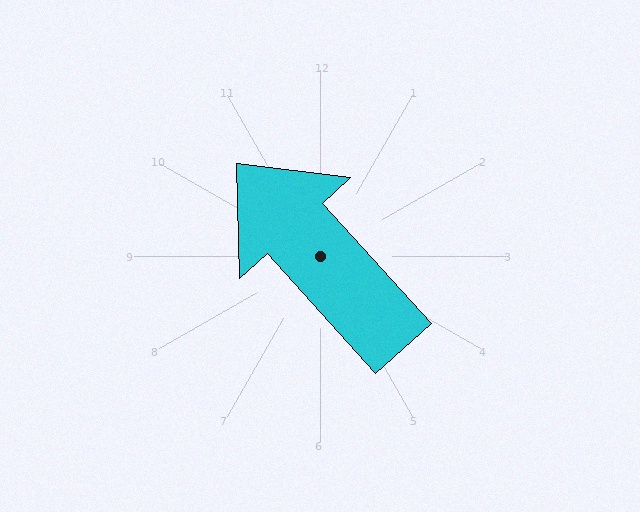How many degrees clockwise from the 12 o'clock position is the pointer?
Approximately 318 degrees.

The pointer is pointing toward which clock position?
Roughly 11 o'clock.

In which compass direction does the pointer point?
Northwest.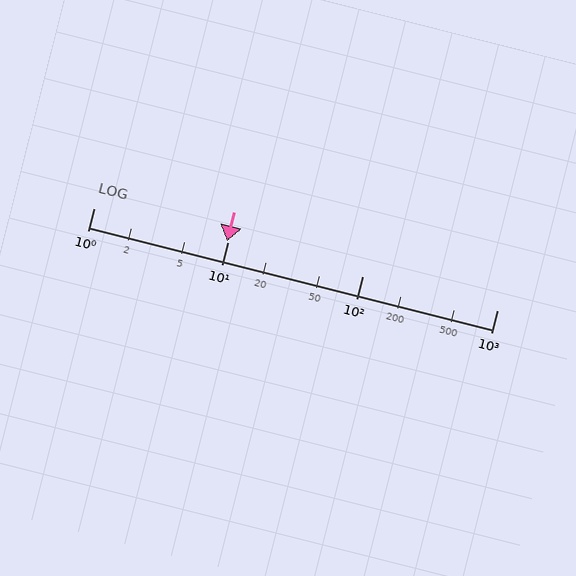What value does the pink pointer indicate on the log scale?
The pointer indicates approximately 9.8.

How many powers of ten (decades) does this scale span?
The scale spans 3 decades, from 1 to 1000.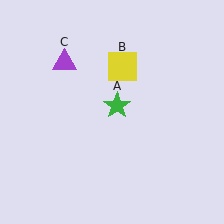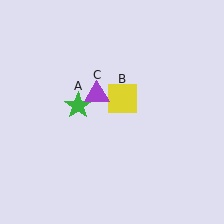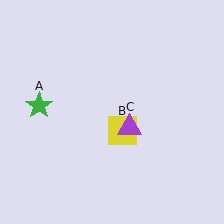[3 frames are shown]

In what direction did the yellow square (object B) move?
The yellow square (object B) moved down.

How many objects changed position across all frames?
3 objects changed position: green star (object A), yellow square (object B), purple triangle (object C).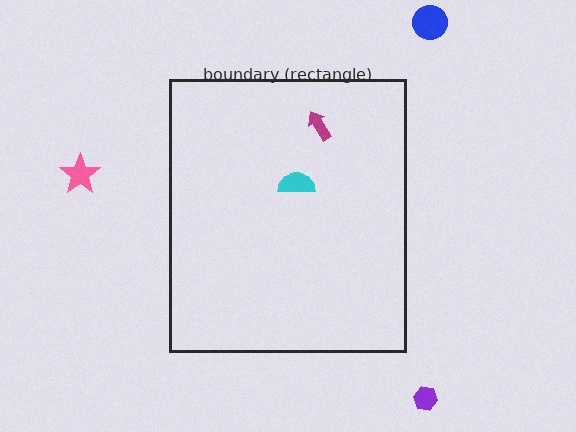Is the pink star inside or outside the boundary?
Outside.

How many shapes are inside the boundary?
2 inside, 3 outside.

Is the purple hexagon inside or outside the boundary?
Outside.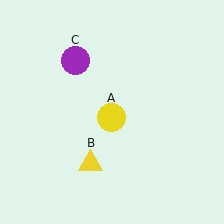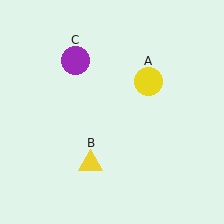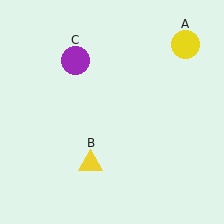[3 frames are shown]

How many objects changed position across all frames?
1 object changed position: yellow circle (object A).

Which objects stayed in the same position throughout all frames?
Yellow triangle (object B) and purple circle (object C) remained stationary.